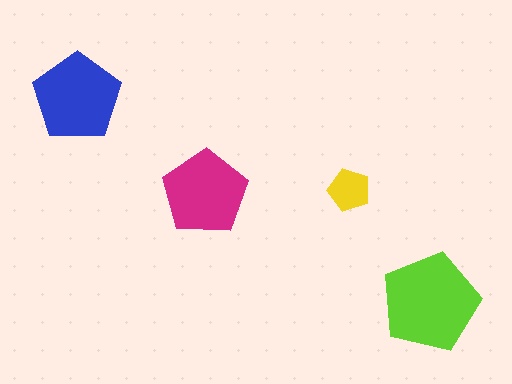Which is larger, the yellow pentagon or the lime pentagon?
The lime one.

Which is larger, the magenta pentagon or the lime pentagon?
The lime one.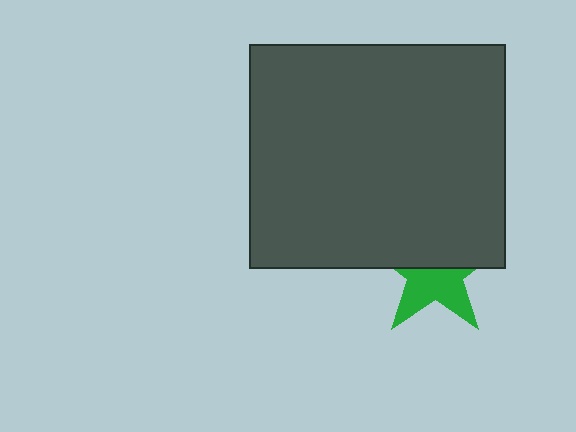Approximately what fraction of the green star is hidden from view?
Roughly 53% of the green star is hidden behind the dark gray rectangle.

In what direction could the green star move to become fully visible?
The green star could move down. That would shift it out from behind the dark gray rectangle entirely.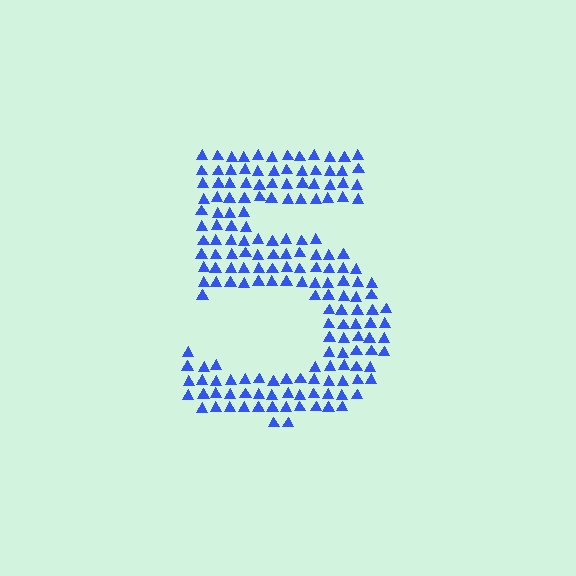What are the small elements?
The small elements are triangles.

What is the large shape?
The large shape is the digit 5.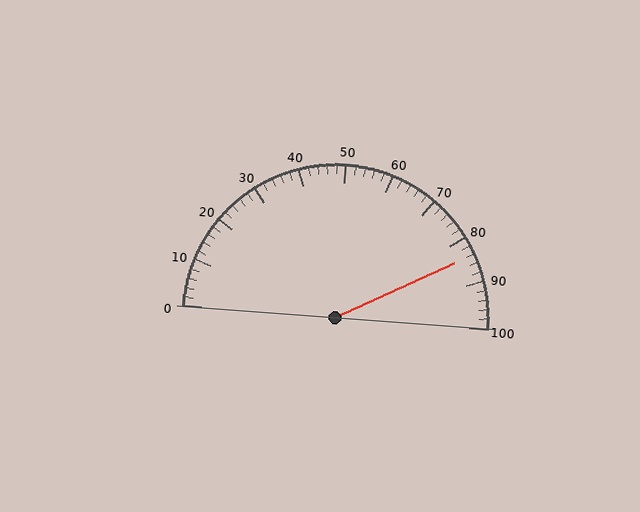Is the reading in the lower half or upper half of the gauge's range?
The reading is in the upper half of the range (0 to 100).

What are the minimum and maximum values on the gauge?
The gauge ranges from 0 to 100.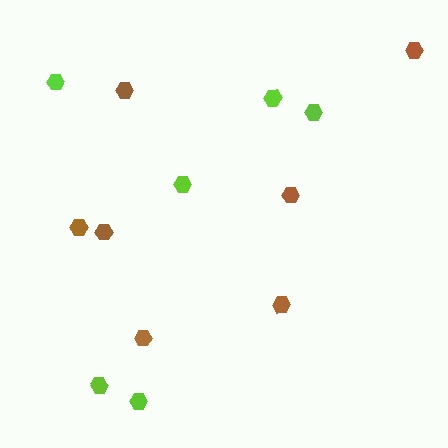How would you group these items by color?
There are 2 groups: one group of brown hexagons (7) and one group of lime hexagons (6).